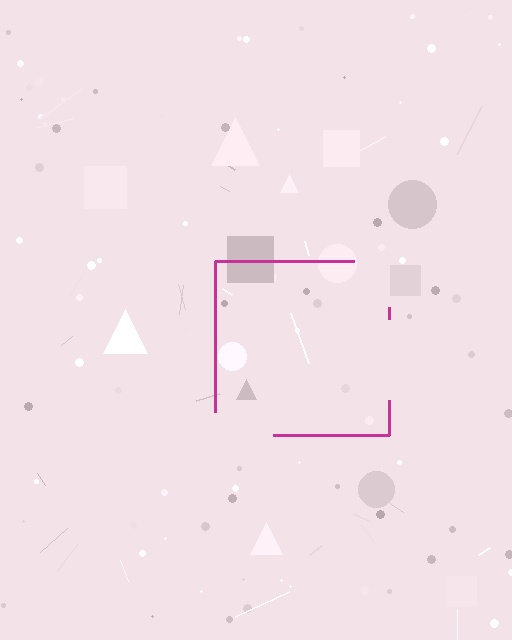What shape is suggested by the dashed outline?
The dashed outline suggests a square.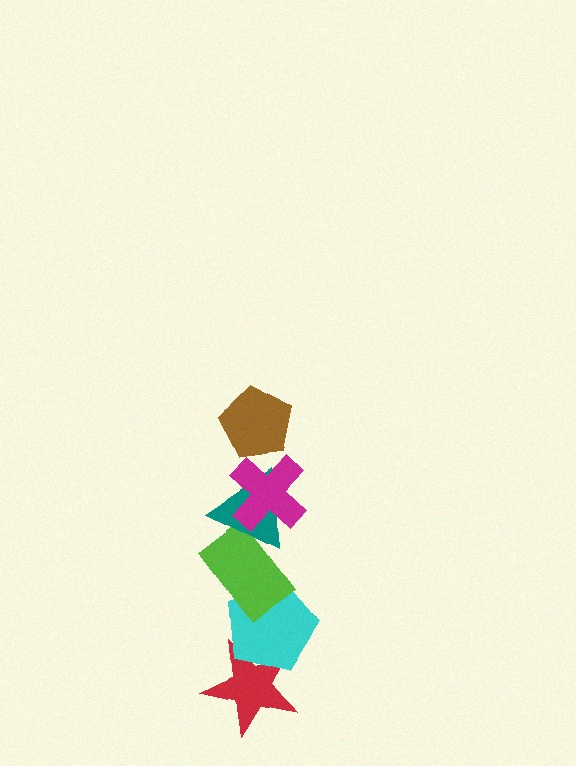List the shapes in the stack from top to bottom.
From top to bottom: the brown pentagon, the magenta cross, the teal triangle, the lime rectangle, the cyan pentagon, the red star.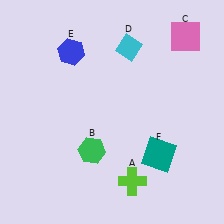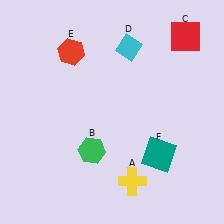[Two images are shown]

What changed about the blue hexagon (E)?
In Image 1, E is blue. In Image 2, it changed to red.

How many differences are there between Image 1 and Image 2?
There are 3 differences between the two images.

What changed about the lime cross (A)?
In Image 1, A is lime. In Image 2, it changed to yellow.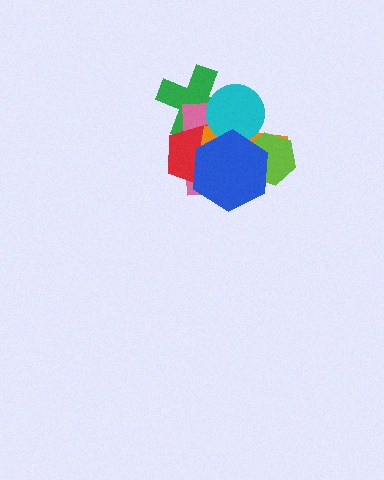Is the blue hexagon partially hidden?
No, no other shape covers it.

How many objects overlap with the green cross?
4 objects overlap with the green cross.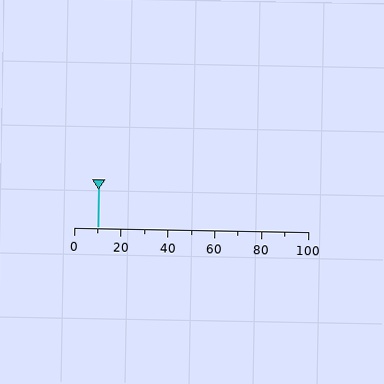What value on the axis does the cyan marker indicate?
The marker indicates approximately 10.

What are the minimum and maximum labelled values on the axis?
The axis runs from 0 to 100.